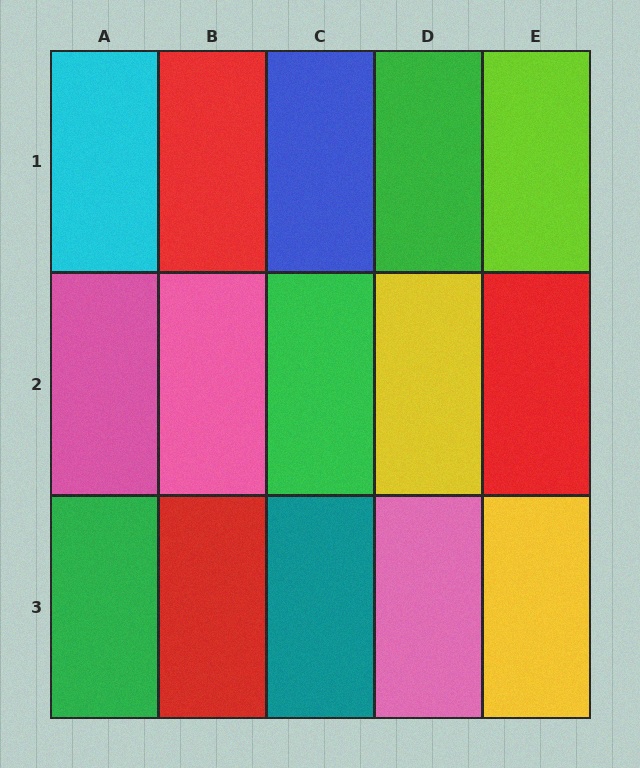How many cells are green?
3 cells are green.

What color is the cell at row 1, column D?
Green.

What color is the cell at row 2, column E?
Red.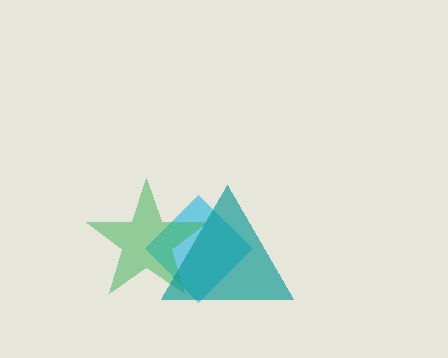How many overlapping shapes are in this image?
There are 3 overlapping shapes in the image.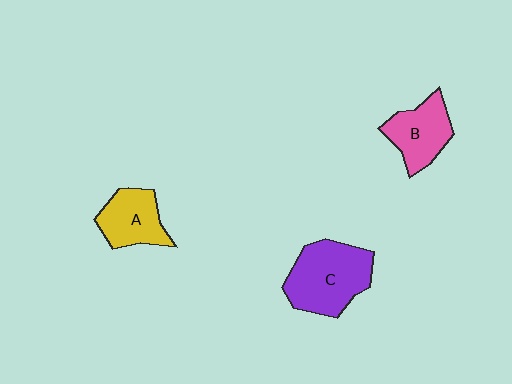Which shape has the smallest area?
Shape A (yellow).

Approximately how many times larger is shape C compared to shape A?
Approximately 1.5 times.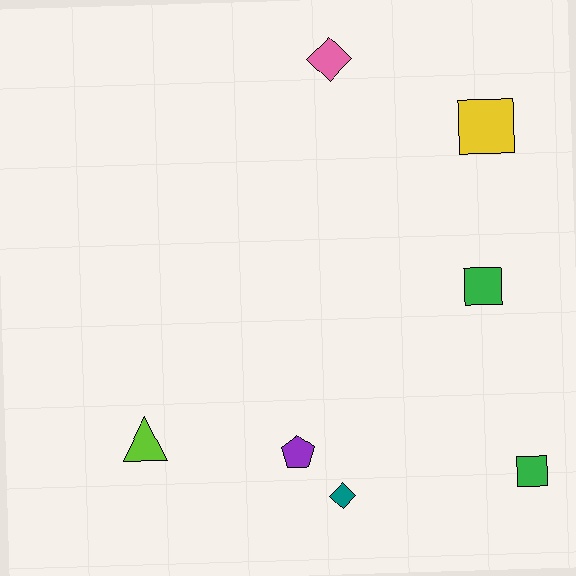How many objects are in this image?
There are 7 objects.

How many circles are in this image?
There are no circles.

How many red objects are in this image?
There are no red objects.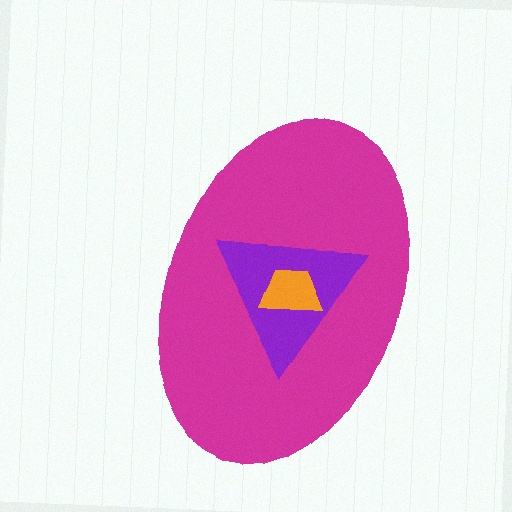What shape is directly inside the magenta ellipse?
The purple triangle.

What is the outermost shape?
The magenta ellipse.